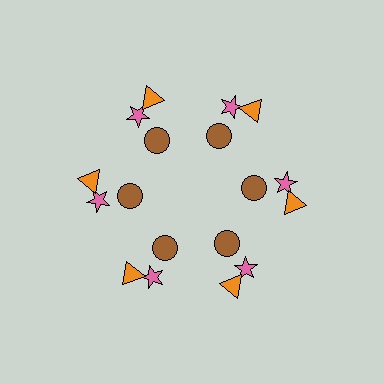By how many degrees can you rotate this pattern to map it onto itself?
The pattern maps onto itself every 60 degrees of rotation.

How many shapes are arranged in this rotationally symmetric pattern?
There are 18 shapes, arranged in 6 groups of 3.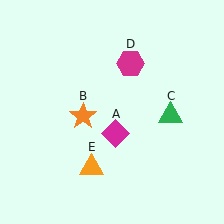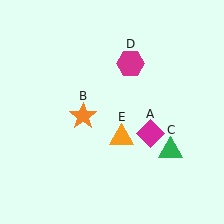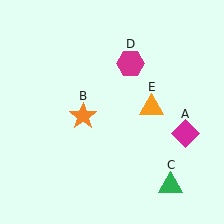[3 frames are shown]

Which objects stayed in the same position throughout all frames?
Orange star (object B) and magenta hexagon (object D) remained stationary.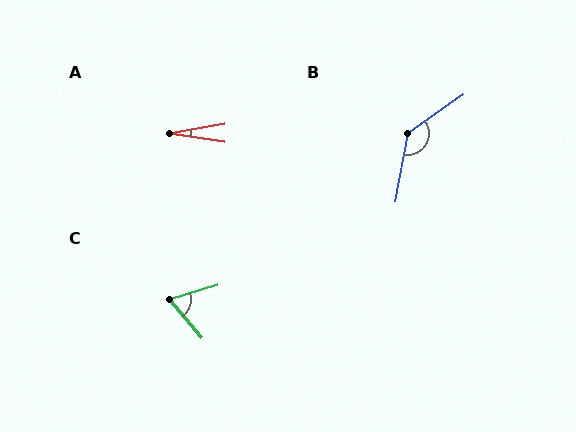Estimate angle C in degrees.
Approximately 66 degrees.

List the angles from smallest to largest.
A (18°), C (66°), B (135°).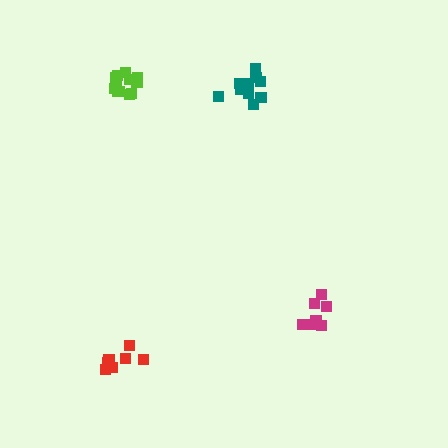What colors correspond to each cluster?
The clusters are colored: lime, magenta, teal, red.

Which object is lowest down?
The red cluster is bottommost.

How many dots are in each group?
Group 1: 12 dots, Group 2: 8 dots, Group 3: 11 dots, Group 4: 7 dots (38 total).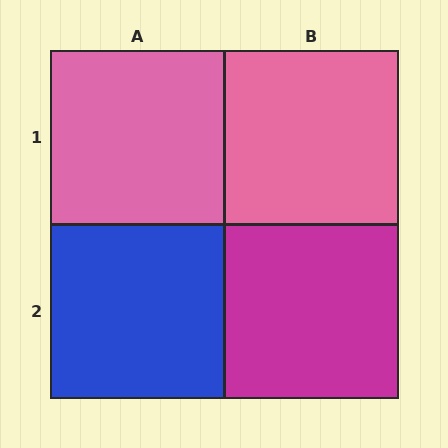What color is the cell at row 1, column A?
Pink.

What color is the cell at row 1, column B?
Pink.